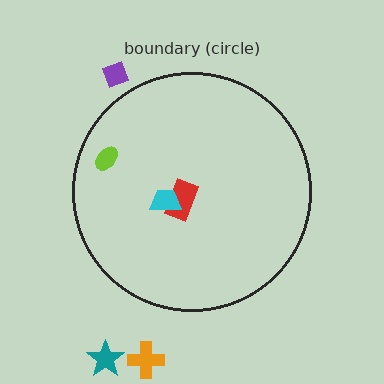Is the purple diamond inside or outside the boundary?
Outside.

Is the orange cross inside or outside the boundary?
Outside.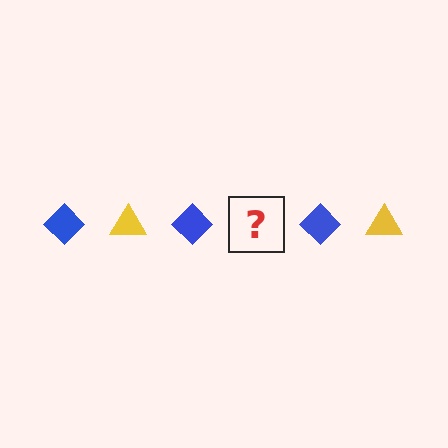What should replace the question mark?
The question mark should be replaced with a yellow triangle.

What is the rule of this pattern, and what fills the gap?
The rule is that the pattern alternates between blue diamond and yellow triangle. The gap should be filled with a yellow triangle.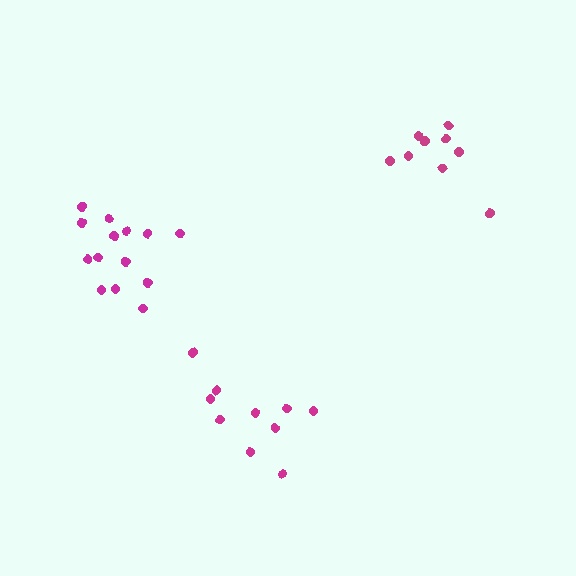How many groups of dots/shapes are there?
There are 3 groups.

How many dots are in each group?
Group 1: 9 dots, Group 2: 14 dots, Group 3: 10 dots (33 total).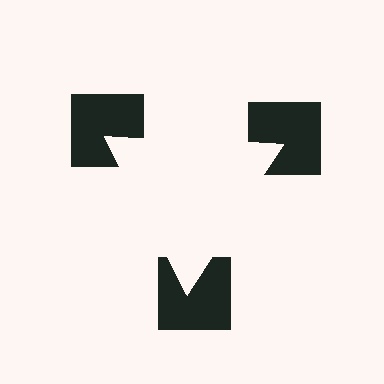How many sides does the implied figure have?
3 sides.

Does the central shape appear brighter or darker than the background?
It typically appears slightly brighter than the background, even though no actual brightness change is drawn.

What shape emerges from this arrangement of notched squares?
An illusory triangle — its edges are inferred from the aligned wedge cuts in the notched squares, not physically drawn.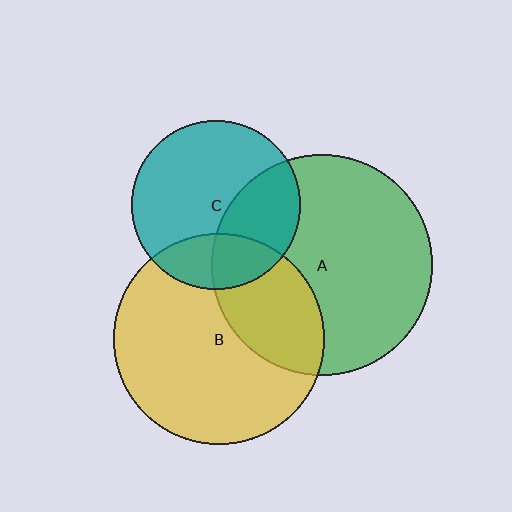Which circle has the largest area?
Circle A (green).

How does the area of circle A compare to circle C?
Approximately 1.7 times.